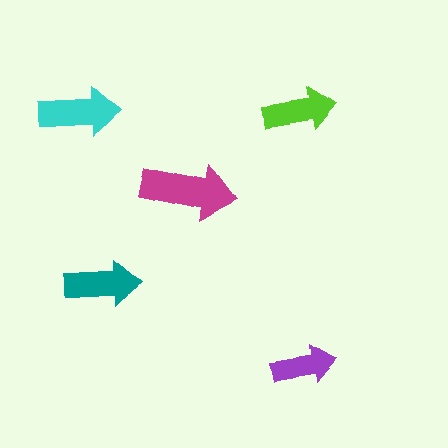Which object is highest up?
The cyan arrow is topmost.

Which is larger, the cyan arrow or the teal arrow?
The cyan one.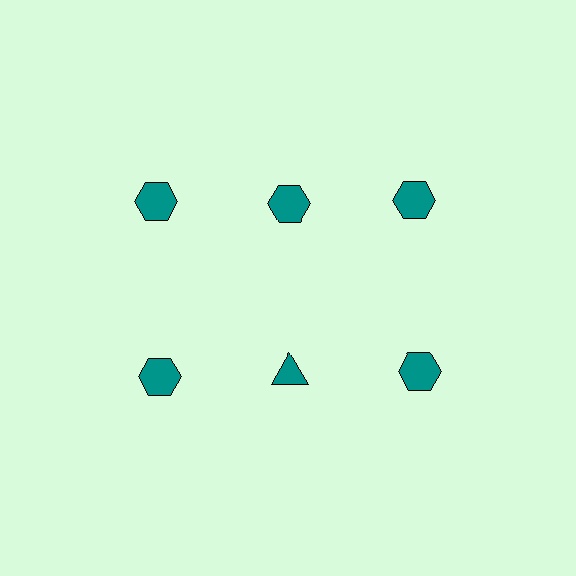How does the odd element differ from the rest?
It has a different shape: triangle instead of hexagon.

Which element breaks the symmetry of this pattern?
The teal triangle in the second row, second from left column breaks the symmetry. All other shapes are teal hexagons.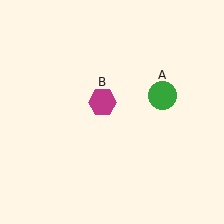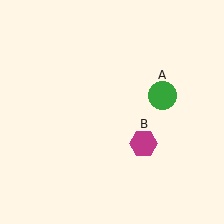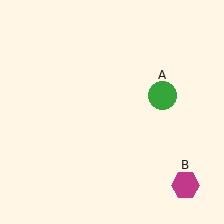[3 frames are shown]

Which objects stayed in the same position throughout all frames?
Green circle (object A) remained stationary.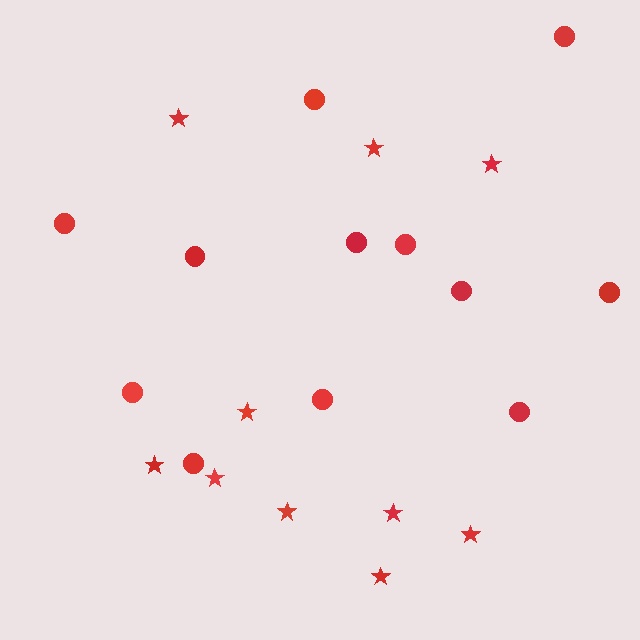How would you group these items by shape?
There are 2 groups: one group of circles (12) and one group of stars (10).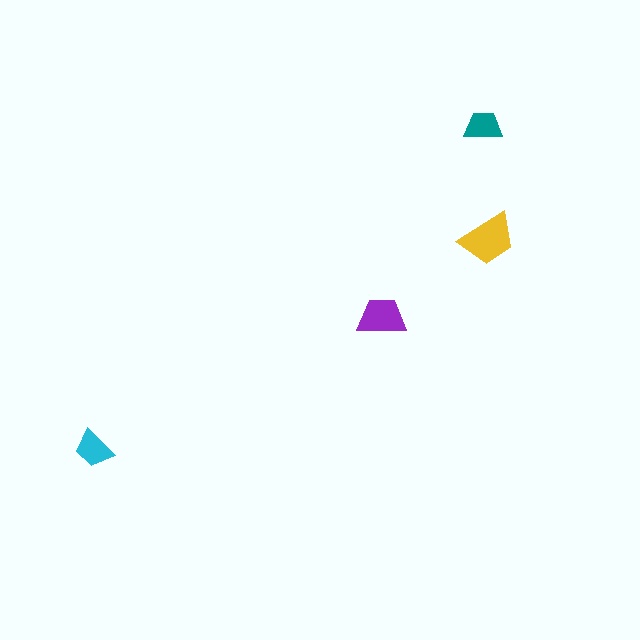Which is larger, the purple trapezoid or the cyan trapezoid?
The purple one.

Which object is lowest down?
The cyan trapezoid is bottommost.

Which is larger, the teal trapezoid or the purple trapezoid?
The purple one.